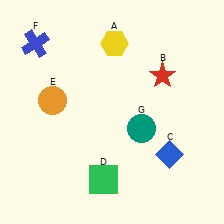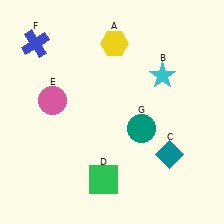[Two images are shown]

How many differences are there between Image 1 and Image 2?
There are 3 differences between the two images.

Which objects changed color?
B changed from red to cyan. C changed from blue to teal. E changed from orange to pink.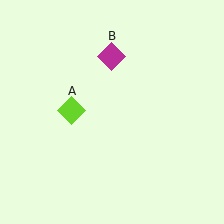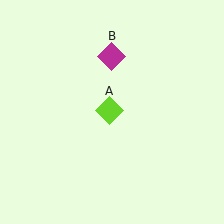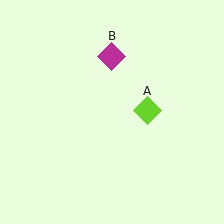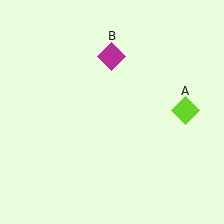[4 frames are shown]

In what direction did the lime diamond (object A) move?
The lime diamond (object A) moved right.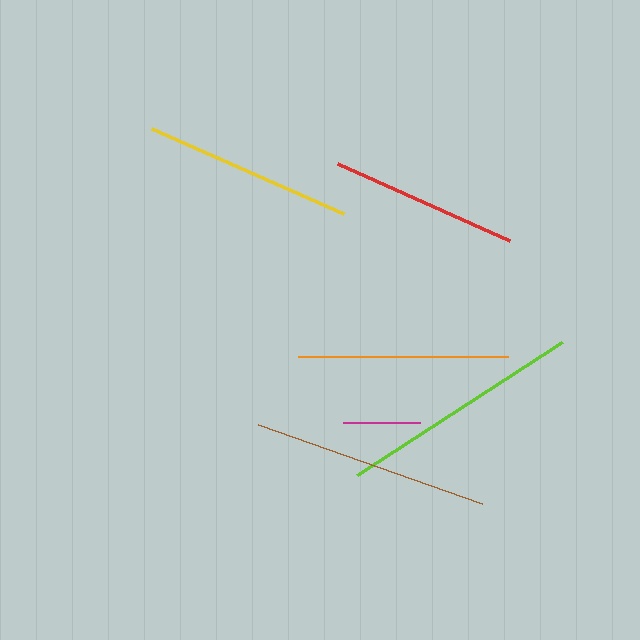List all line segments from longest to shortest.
From longest to shortest: lime, brown, yellow, orange, red, magenta.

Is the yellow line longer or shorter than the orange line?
The yellow line is longer than the orange line.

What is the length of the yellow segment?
The yellow segment is approximately 210 pixels long.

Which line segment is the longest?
The lime line is the longest at approximately 245 pixels.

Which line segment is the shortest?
The magenta line is the shortest at approximately 78 pixels.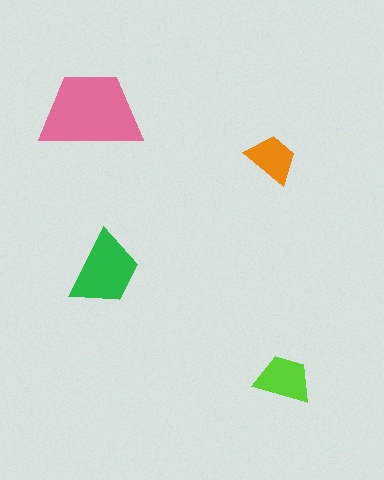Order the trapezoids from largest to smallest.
the pink one, the green one, the lime one, the orange one.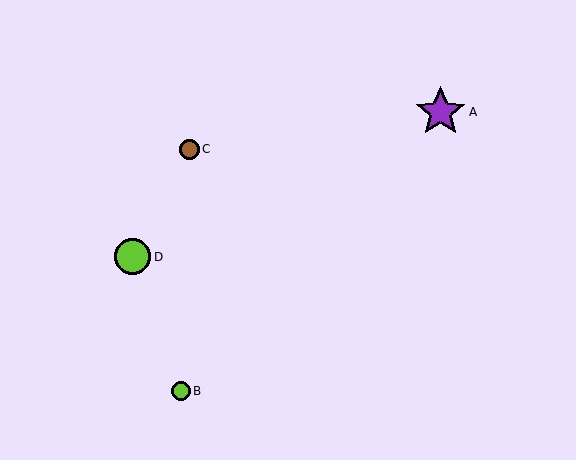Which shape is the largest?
The purple star (labeled A) is the largest.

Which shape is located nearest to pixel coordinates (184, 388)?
The lime circle (labeled B) at (181, 391) is nearest to that location.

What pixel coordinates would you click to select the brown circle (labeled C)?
Click at (189, 149) to select the brown circle C.